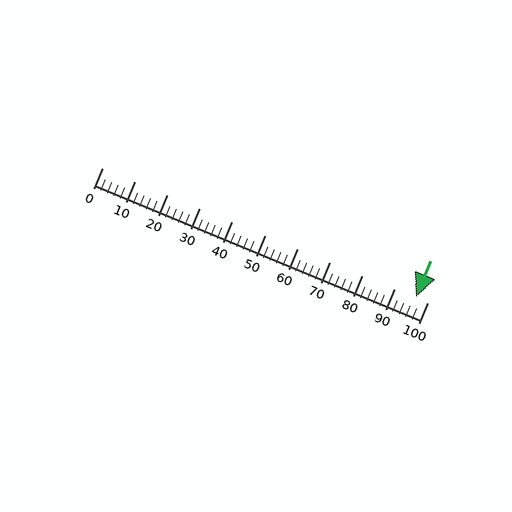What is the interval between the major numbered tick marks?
The major tick marks are spaced 10 units apart.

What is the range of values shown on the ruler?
The ruler shows values from 0 to 100.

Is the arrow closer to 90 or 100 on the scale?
The arrow is closer to 100.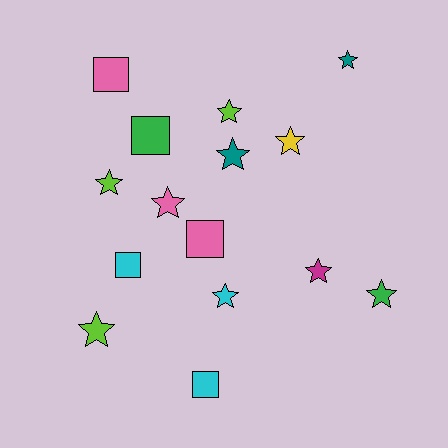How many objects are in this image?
There are 15 objects.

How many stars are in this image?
There are 10 stars.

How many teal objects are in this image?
There are 2 teal objects.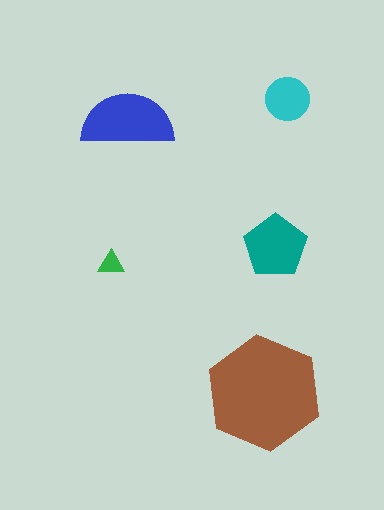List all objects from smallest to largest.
The green triangle, the cyan circle, the teal pentagon, the blue semicircle, the brown hexagon.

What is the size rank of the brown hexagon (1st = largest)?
1st.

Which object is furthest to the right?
The cyan circle is rightmost.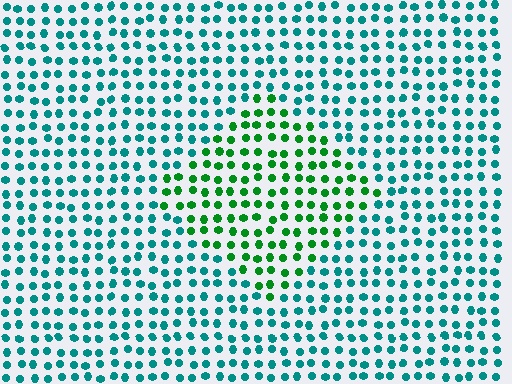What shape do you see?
I see a diamond.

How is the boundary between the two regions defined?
The boundary is defined purely by a slight shift in hue (about 46 degrees). Spacing, size, and orientation are identical on both sides.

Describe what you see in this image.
The image is filled with small teal elements in a uniform arrangement. A diamond-shaped region is visible where the elements are tinted to a slightly different hue, forming a subtle color boundary.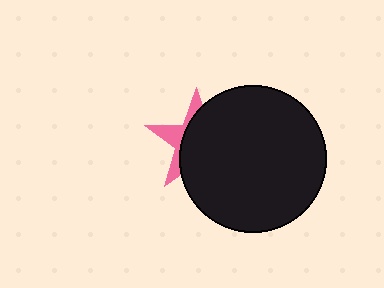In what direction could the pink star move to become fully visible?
The pink star could move left. That would shift it out from behind the black circle entirely.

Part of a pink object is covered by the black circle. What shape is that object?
It is a star.